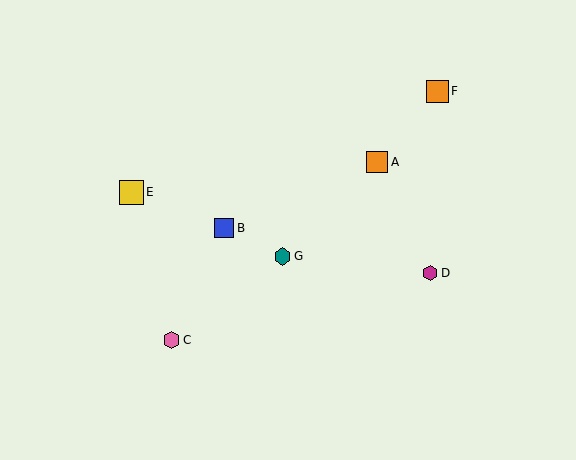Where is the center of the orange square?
The center of the orange square is at (377, 162).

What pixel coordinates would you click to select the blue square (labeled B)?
Click at (224, 228) to select the blue square B.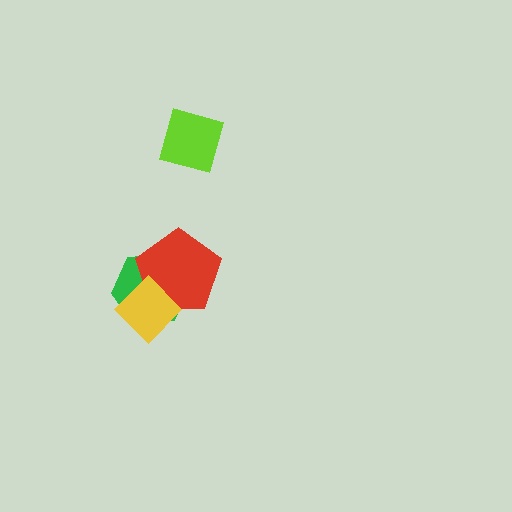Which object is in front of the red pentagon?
The yellow diamond is in front of the red pentagon.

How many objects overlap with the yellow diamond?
2 objects overlap with the yellow diamond.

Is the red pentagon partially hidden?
Yes, it is partially covered by another shape.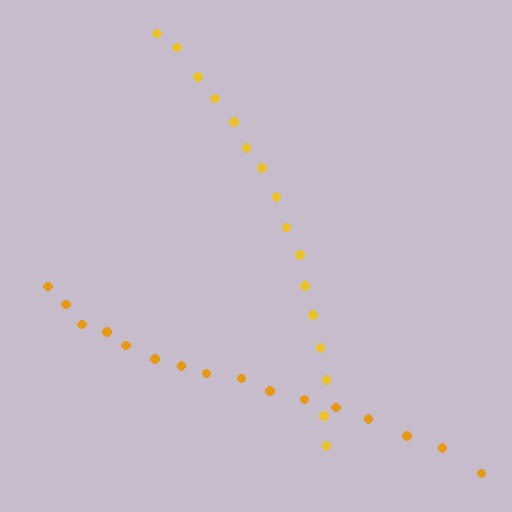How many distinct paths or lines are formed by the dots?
There are 2 distinct paths.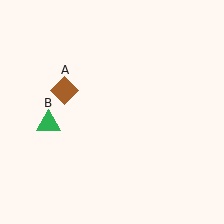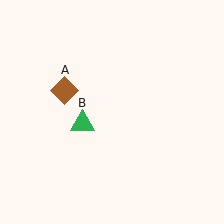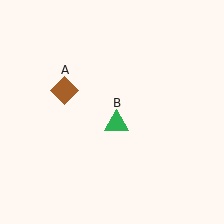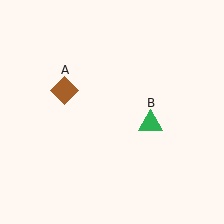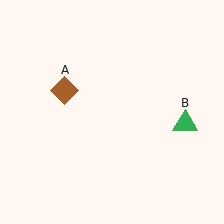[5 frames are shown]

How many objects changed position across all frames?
1 object changed position: green triangle (object B).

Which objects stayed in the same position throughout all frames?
Brown diamond (object A) remained stationary.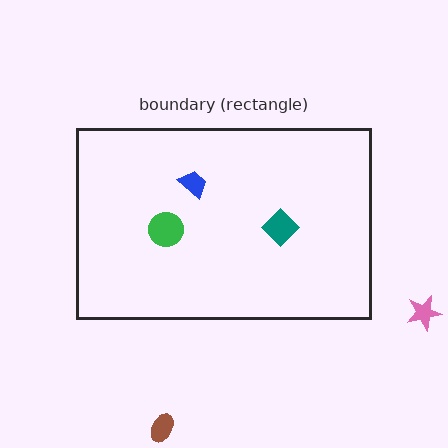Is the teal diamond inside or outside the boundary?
Inside.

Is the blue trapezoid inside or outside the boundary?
Inside.